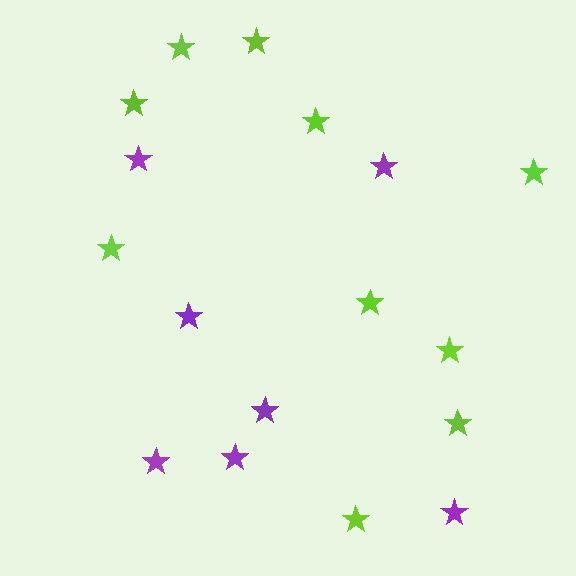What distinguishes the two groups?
There are 2 groups: one group of purple stars (7) and one group of lime stars (10).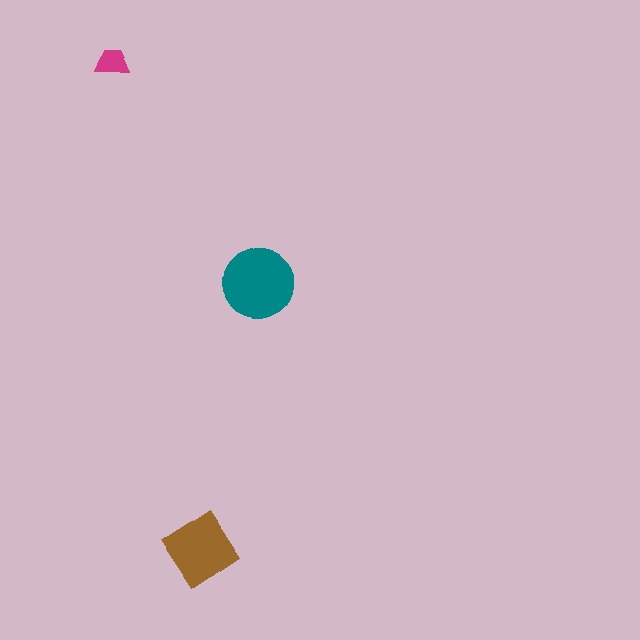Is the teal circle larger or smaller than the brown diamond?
Larger.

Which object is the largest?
The teal circle.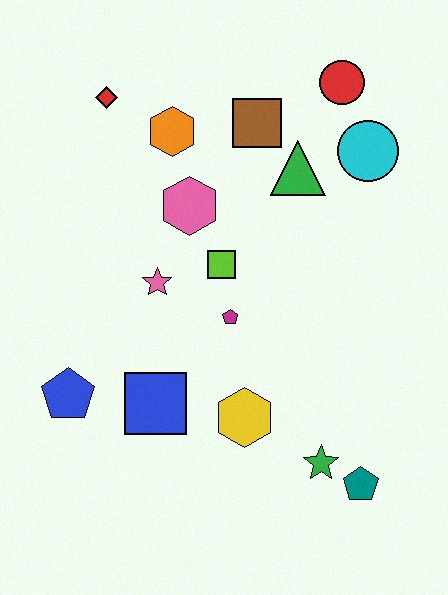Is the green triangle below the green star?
No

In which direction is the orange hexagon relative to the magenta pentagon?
The orange hexagon is above the magenta pentagon.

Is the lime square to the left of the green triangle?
Yes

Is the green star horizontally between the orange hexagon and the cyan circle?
Yes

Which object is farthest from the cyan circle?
The blue pentagon is farthest from the cyan circle.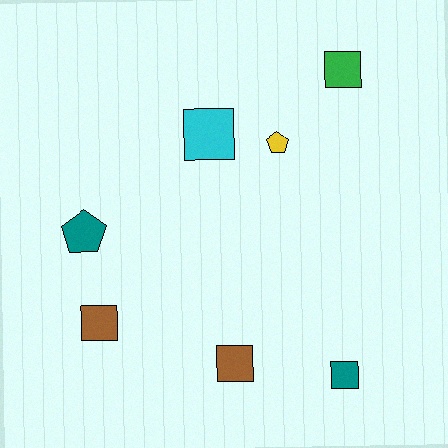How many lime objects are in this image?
There are no lime objects.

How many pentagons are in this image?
There are 2 pentagons.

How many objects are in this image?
There are 7 objects.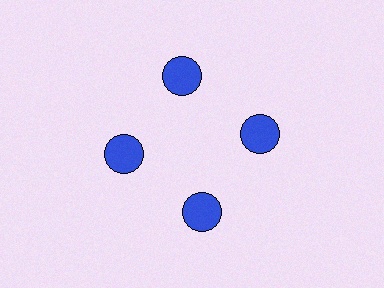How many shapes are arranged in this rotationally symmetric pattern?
There are 4 shapes, arranged in 4 groups of 1.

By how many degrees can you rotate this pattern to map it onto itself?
The pattern maps onto itself every 90 degrees of rotation.